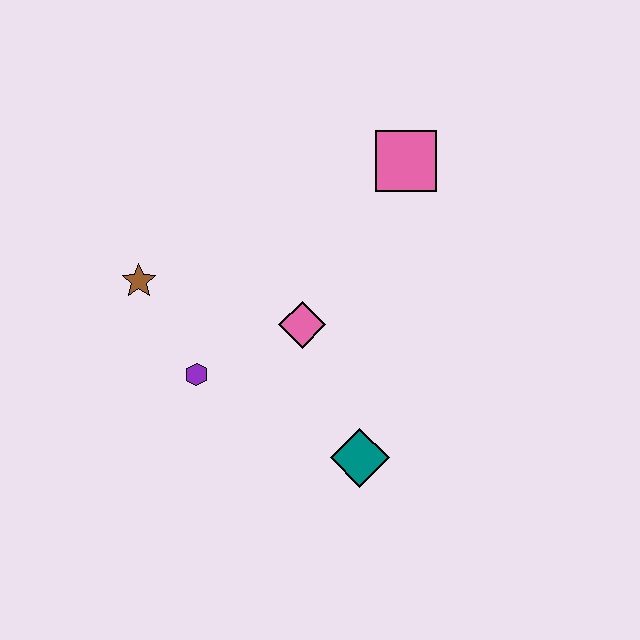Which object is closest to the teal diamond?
The pink diamond is closest to the teal diamond.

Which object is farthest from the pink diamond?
The pink square is farthest from the pink diamond.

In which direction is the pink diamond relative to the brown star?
The pink diamond is to the right of the brown star.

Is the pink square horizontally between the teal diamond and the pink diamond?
No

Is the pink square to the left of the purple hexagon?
No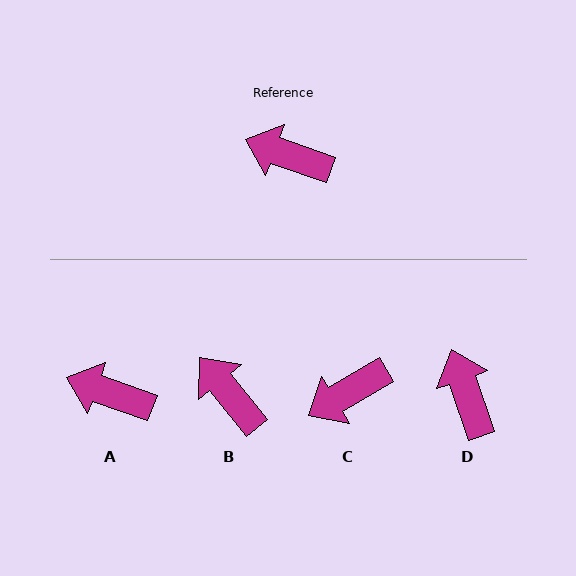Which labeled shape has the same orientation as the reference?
A.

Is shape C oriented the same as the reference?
No, it is off by about 50 degrees.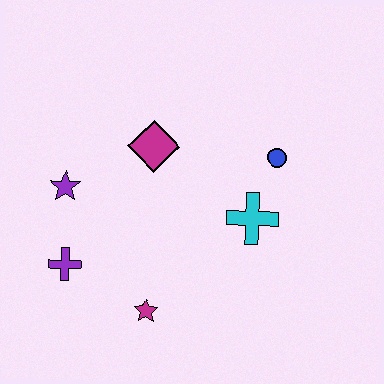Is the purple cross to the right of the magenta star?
No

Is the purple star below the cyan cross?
No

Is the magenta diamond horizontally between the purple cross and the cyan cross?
Yes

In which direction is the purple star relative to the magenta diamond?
The purple star is to the left of the magenta diamond.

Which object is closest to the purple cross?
The purple star is closest to the purple cross.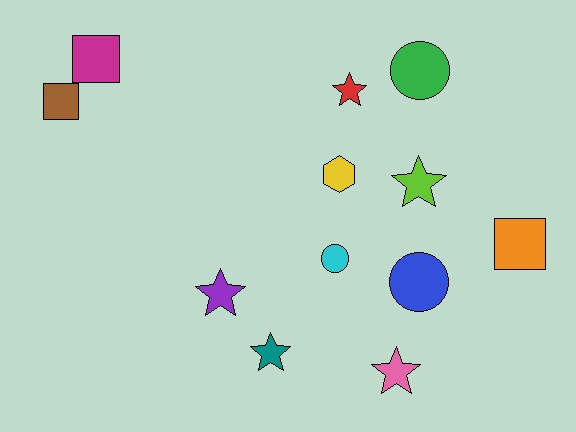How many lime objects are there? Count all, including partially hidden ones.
There is 1 lime object.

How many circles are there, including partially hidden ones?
There are 3 circles.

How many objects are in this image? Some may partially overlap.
There are 12 objects.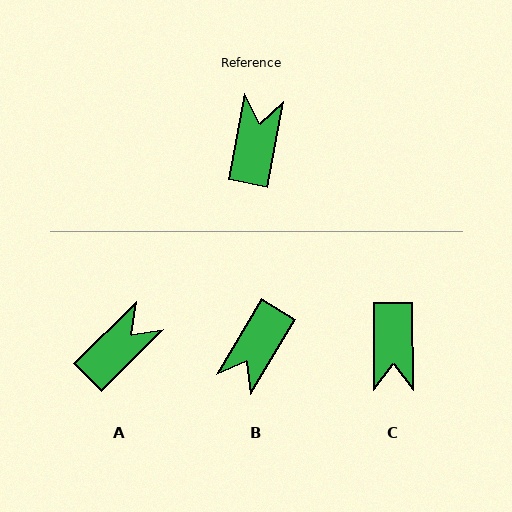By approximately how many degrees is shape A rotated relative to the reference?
Approximately 35 degrees clockwise.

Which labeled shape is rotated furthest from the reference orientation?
C, about 169 degrees away.